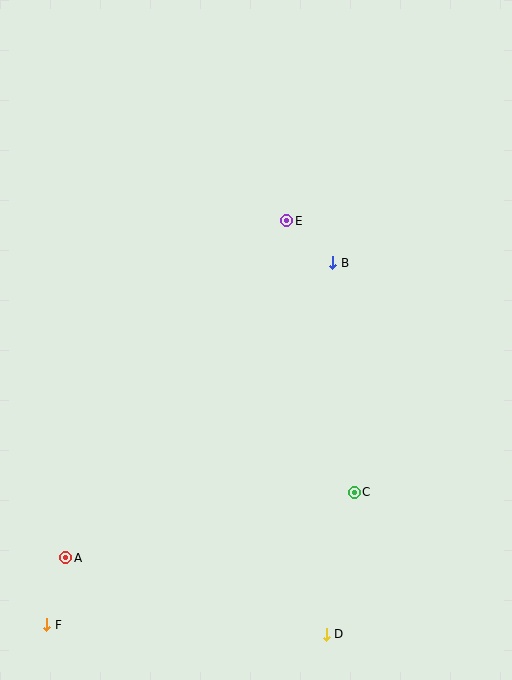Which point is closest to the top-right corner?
Point E is closest to the top-right corner.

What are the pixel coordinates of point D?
Point D is at (326, 634).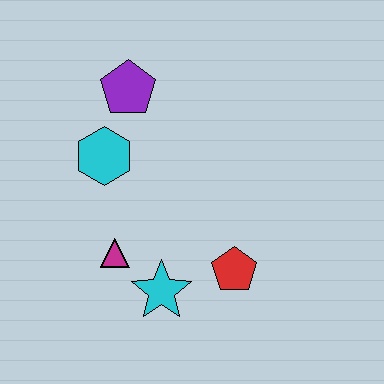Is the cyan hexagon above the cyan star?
Yes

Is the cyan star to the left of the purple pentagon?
No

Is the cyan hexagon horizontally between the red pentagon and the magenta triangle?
No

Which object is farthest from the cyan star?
The purple pentagon is farthest from the cyan star.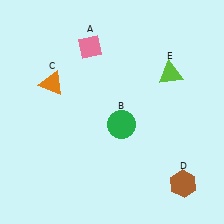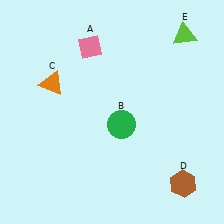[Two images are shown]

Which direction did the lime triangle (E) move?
The lime triangle (E) moved up.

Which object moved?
The lime triangle (E) moved up.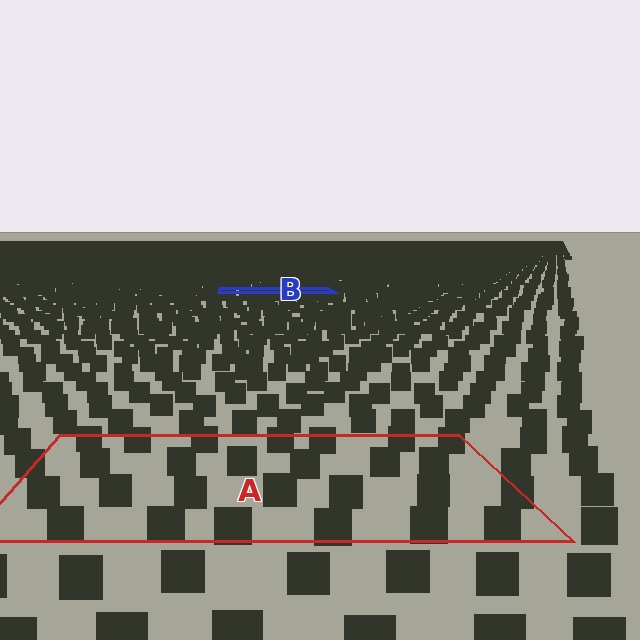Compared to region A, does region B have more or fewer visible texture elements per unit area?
Region B has more texture elements per unit area — they are packed more densely because it is farther away.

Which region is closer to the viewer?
Region A is closer. The texture elements there are larger and more spread out.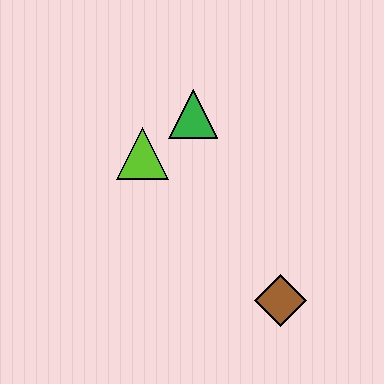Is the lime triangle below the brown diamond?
No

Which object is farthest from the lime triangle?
The brown diamond is farthest from the lime triangle.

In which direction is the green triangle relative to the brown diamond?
The green triangle is above the brown diamond.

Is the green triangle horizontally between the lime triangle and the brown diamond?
Yes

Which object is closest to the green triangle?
The lime triangle is closest to the green triangle.